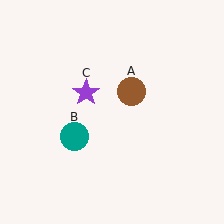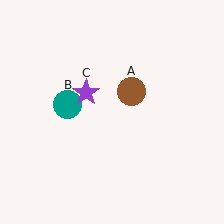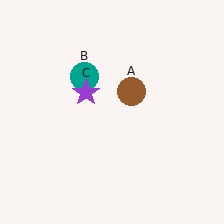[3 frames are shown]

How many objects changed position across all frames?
1 object changed position: teal circle (object B).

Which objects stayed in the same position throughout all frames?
Brown circle (object A) and purple star (object C) remained stationary.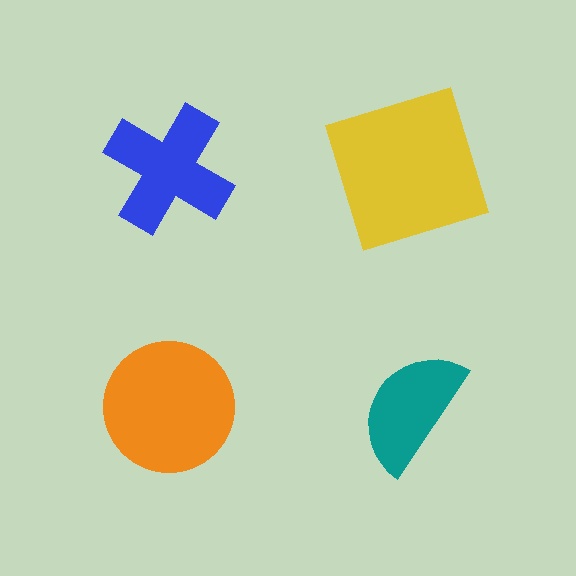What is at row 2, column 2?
A teal semicircle.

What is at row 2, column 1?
An orange circle.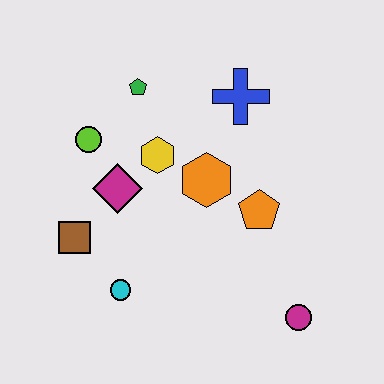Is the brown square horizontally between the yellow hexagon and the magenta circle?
No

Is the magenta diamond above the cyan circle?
Yes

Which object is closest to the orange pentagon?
The orange hexagon is closest to the orange pentagon.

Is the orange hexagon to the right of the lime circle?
Yes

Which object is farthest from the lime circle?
The magenta circle is farthest from the lime circle.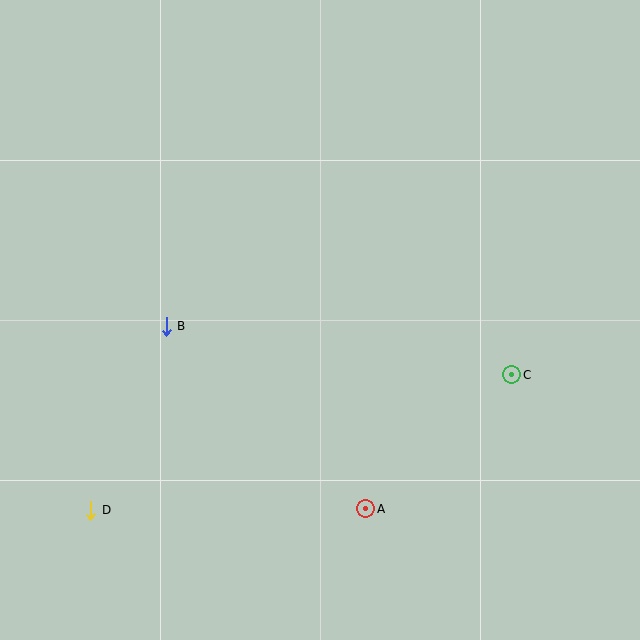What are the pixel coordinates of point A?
Point A is at (366, 509).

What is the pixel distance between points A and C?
The distance between A and C is 198 pixels.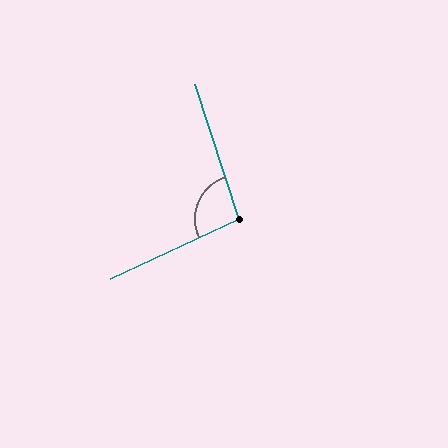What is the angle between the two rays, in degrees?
Approximately 97 degrees.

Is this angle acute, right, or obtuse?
It is obtuse.